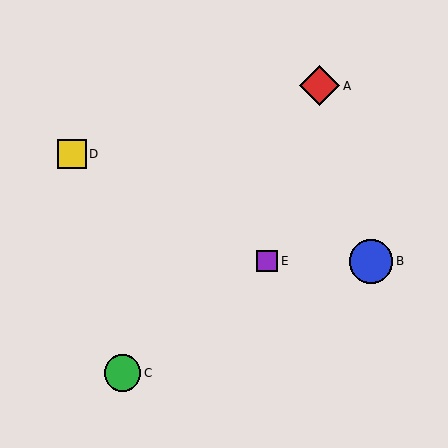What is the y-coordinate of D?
Object D is at y≈154.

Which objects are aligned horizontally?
Objects B, E are aligned horizontally.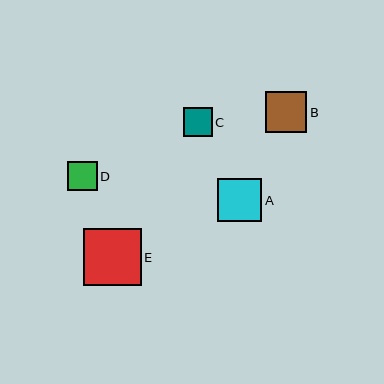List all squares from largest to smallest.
From largest to smallest: E, A, B, D, C.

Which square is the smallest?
Square C is the smallest with a size of approximately 29 pixels.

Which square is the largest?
Square E is the largest with a size of approximately 57 pixels.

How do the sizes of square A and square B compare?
Square A and square B are approximately the same size.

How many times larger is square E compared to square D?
Square E is approximately 1.9 times the size of square D.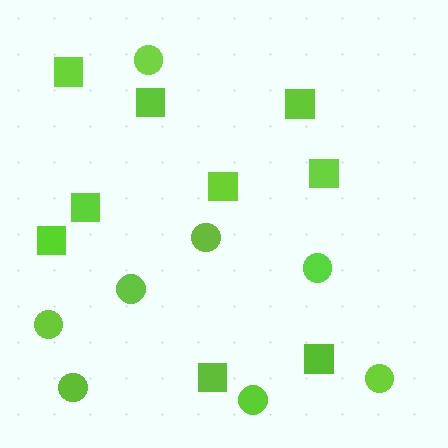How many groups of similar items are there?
There are 2 groups: one group of circles (8) and one group of squares (9).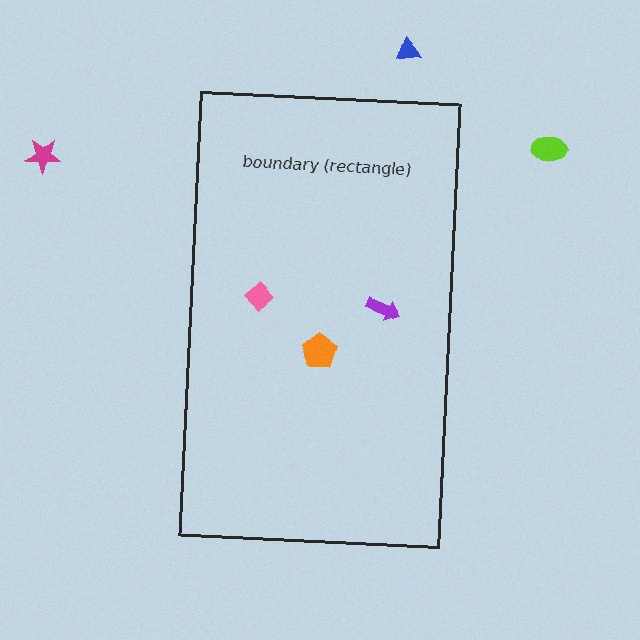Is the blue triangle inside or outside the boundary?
Outside.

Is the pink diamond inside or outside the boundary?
Inside.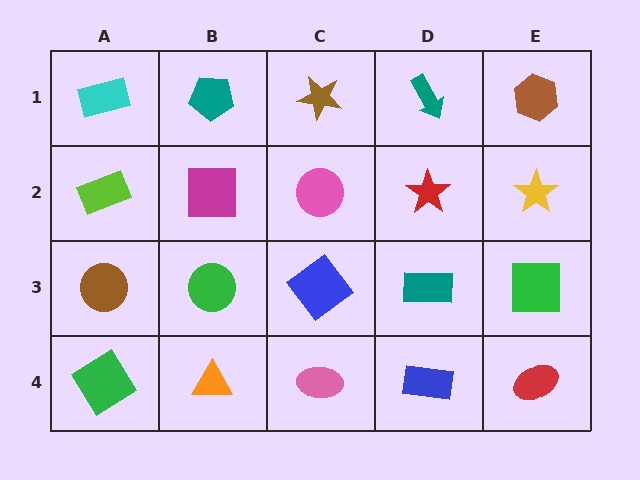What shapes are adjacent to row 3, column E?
A yellow star (row 2, column E), a red ellipse (row 4, column E), a teal rectangle (row 3, column D).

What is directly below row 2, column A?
A brown circle.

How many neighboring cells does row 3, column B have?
4.